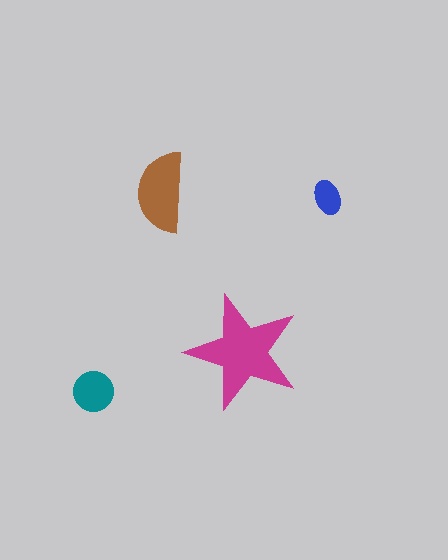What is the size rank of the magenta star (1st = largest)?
1st.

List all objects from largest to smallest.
The magenta star, the brown semicircle, the teal circle, the blue ellipse.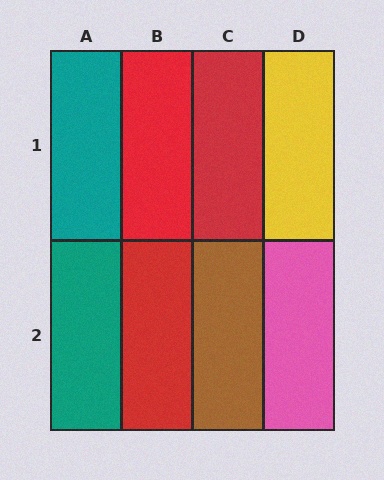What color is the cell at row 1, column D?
Yellow.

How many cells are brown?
1 cell is brown.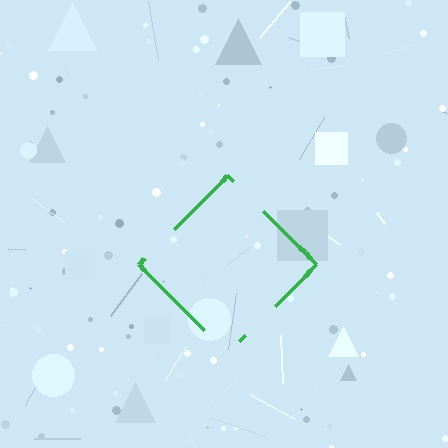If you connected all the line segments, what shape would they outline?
They would outline a diamond.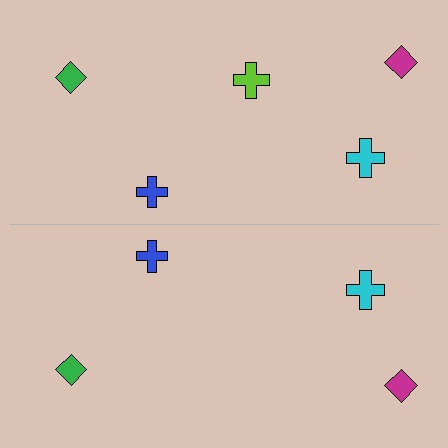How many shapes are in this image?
There are 9 shapes in this image.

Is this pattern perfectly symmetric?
No, the pattern is not perfectly symmetric. A lime cross is missing from the bottom side.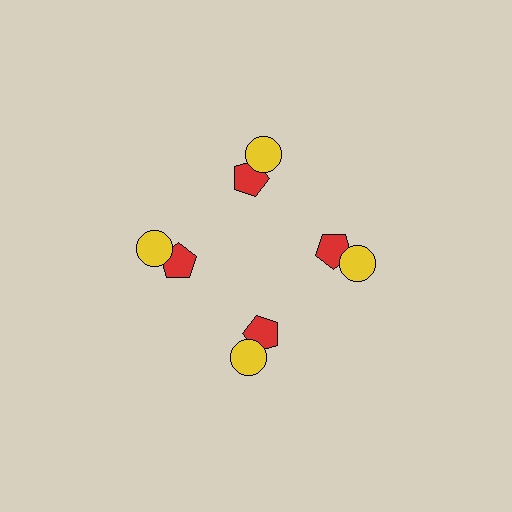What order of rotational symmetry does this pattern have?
This pattern has 4-fold rotational symmetry.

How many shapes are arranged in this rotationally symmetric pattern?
There are 8 shapes, arranged in 4 groups of 2.